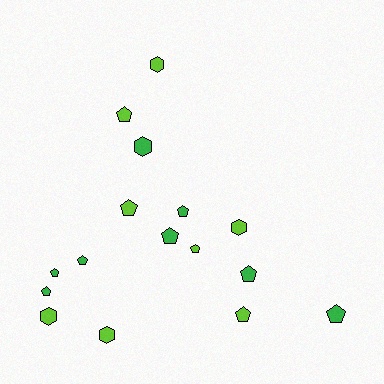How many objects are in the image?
There are 16 objects.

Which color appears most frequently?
Green, with 8 objects.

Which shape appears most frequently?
Pentagon, with 11 objects.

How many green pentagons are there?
There are 7 green pentagons.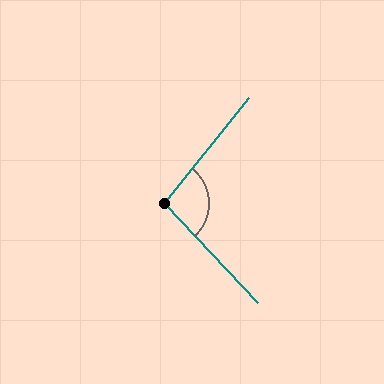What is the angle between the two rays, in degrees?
Approximately 98 degrees.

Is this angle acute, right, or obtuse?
It is obtuse.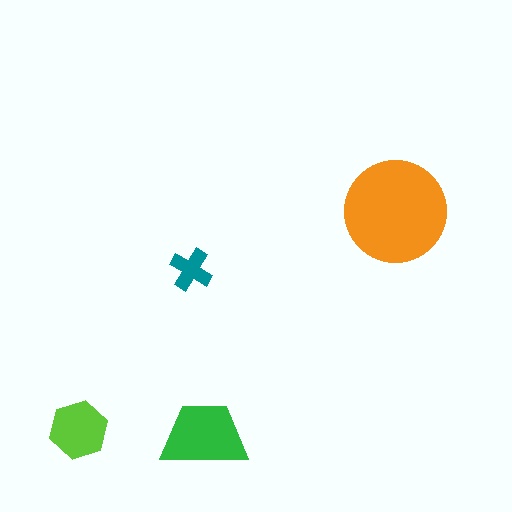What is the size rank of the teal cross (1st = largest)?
4th.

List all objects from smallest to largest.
The teal cross, the lime hexagon, the green trapezoid, the orange circle.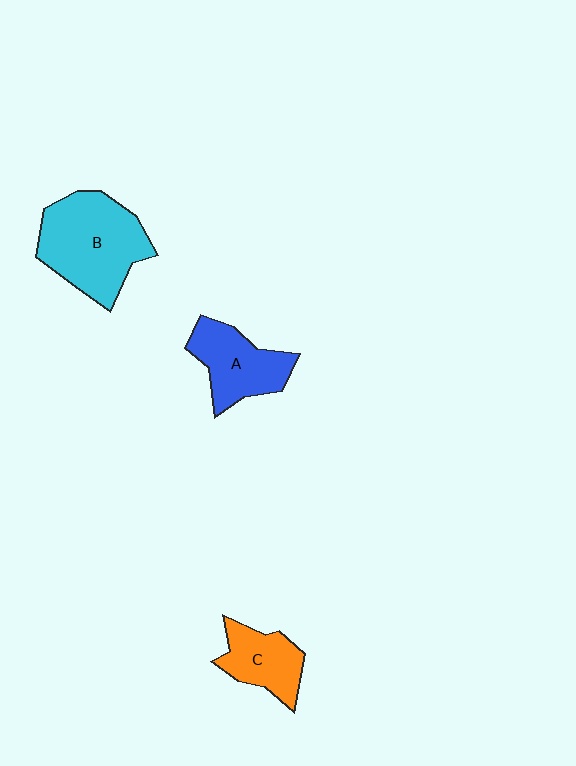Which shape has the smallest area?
Shape C (orange).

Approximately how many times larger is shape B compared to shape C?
Approximately 1.9 times.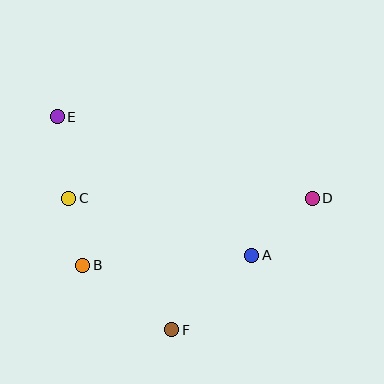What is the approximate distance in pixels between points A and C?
The distance between A and C is approximately 192 pixels.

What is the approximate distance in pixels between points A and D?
The distance between A and D is approximately 83 pixels.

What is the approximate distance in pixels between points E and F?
The distance between E and F is approximately 242 pixels.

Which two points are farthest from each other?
Points D and E are farthest from each other.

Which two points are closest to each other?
Points B and C are closest to each other.